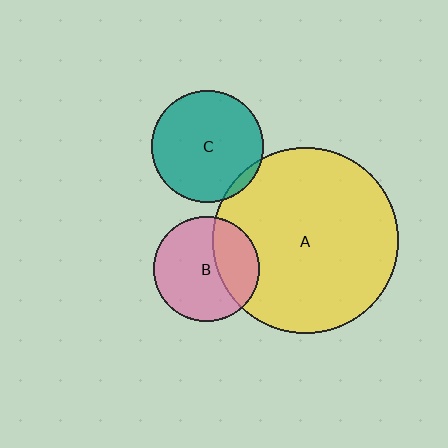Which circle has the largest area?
Circle A (yellow).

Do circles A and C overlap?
Yes.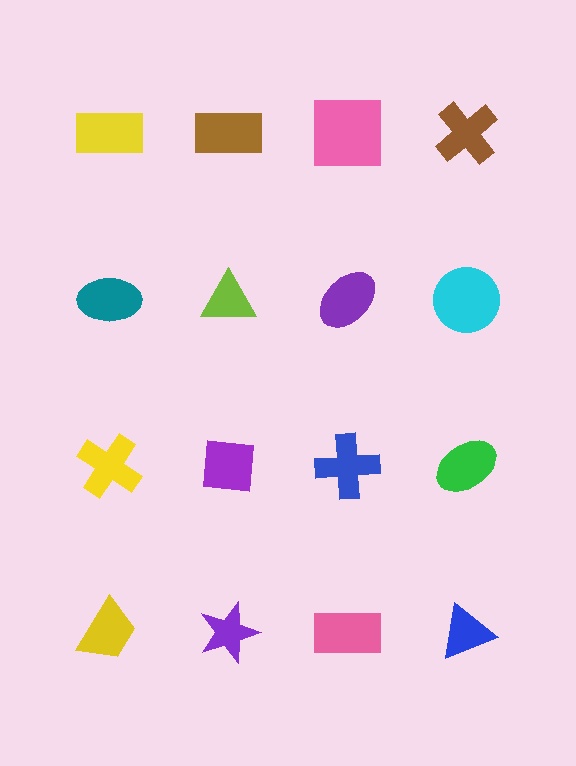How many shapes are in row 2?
4 shapes.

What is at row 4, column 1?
A yellow trapezoid.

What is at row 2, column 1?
A teal ellipse.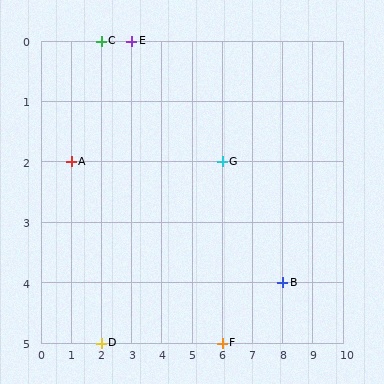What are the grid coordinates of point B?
Point B is at grid coordinates (8, 4).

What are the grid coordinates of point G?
Point G is at grid coordinates (6, 2).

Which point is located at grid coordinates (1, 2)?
Point A is at (1, 2).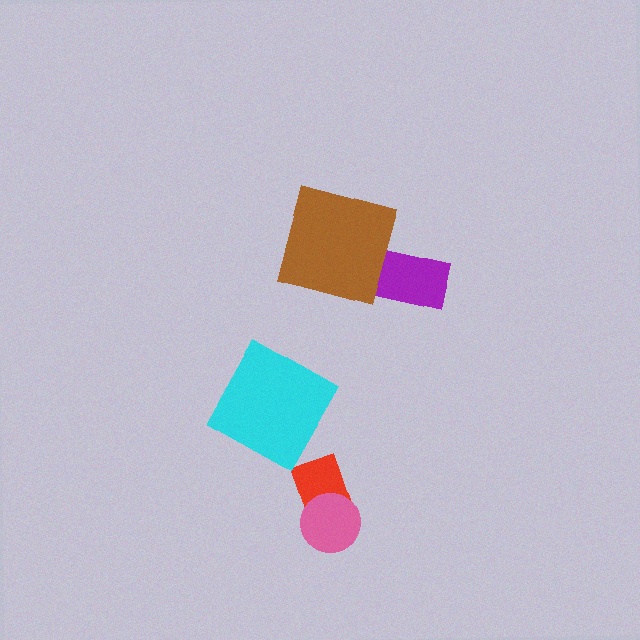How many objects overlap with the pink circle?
1 object overlaps with the pink circle.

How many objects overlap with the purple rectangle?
1 object overlaps with the purple rectangle.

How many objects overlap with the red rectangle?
1 object overlaps with the red rectangle.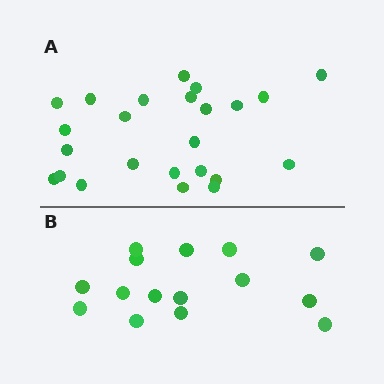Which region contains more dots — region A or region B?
Region A (the top region) has more dots.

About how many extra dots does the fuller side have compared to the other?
Region A has roughly 8 or so more dots than region B.